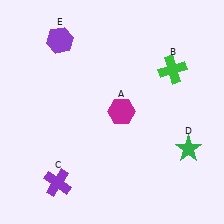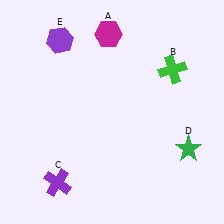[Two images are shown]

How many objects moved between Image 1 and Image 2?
1 object moved between the two images.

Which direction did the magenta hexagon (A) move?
The magenta hexagon (A) moved up.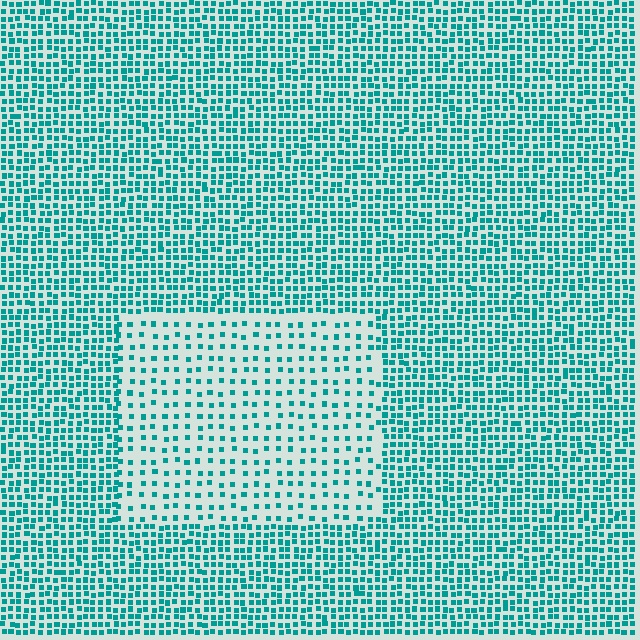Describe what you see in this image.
The image contains small teal elements arranged at two different densities. A rectangle-shaped region is visible where the elements are less densely packed than the surrounding area.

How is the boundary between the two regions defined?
The boundary is defined by a change in element density (approximately 2.3x ratio). All elements are the same color, size, and shape.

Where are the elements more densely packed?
The elements are more densely packed outside the rectangle boundary.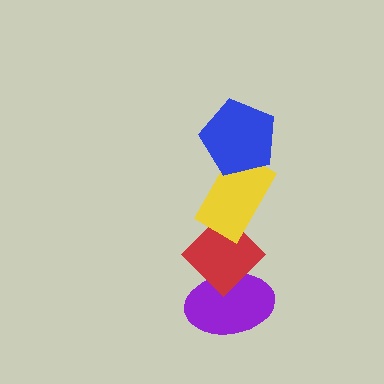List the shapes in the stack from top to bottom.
From top to bottom: the blue pentagon, the yellow rectangle, the red diamond, the purple ellipse.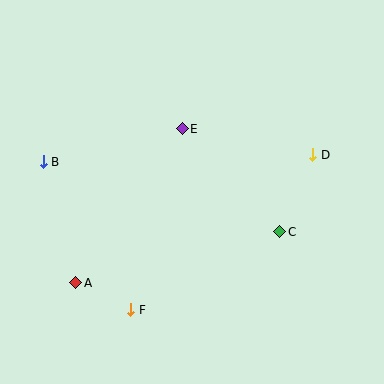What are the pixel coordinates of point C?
Point C is at (280, 232).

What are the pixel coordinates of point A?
Point A is at (76, 283).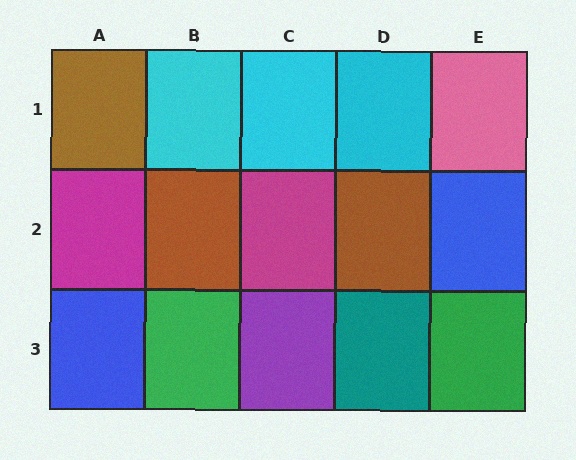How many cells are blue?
2 cells are blue.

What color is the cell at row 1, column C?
Cyan.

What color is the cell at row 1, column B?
Cyan.